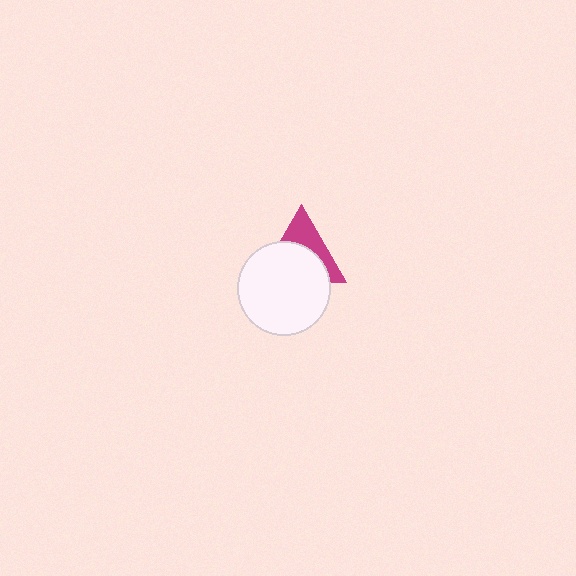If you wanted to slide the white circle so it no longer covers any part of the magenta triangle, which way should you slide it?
Slide it down — that is the most direct way to separate the two shapes.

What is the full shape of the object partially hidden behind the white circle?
The partially hidden object is a magenta triangle.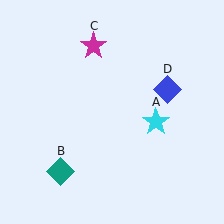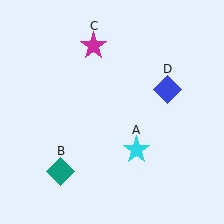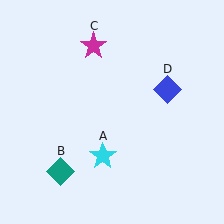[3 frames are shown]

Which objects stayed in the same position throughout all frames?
Teal diamond (object B) and magenta star (object C) and blue diamond (object D) remained stationary.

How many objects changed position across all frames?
1 object changed position: cyan star (object A).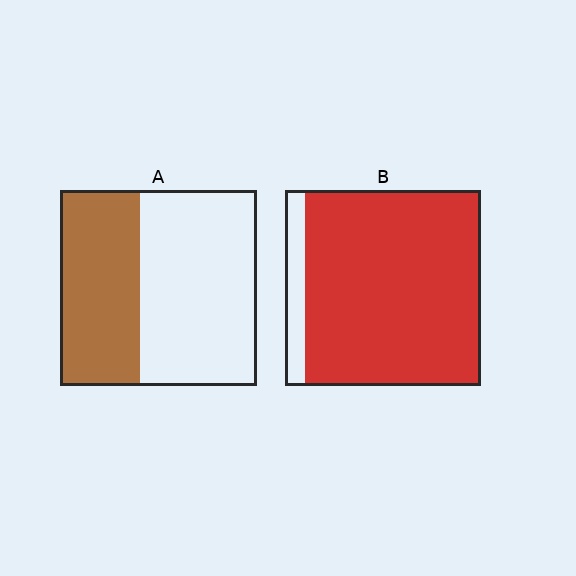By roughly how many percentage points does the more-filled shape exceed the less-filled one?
By roughly 50 percentage points (B over A).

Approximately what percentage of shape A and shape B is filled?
A is approximately 40% and B is approximately 90%.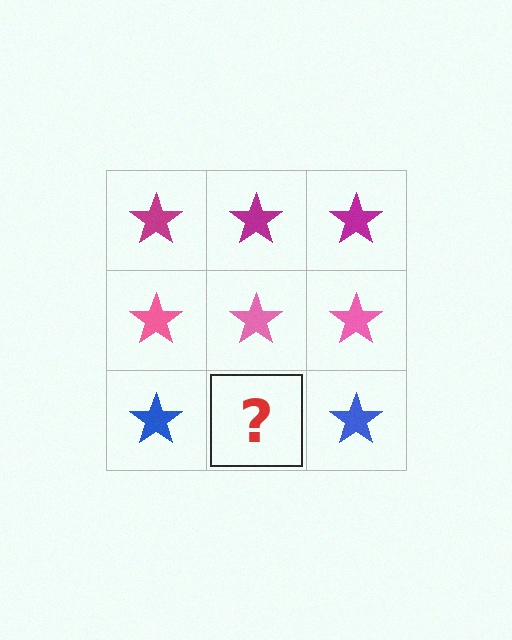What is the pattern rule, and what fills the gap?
The rule is that each row has a consistent color. The gap should be filled with a blue star.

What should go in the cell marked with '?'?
The missing cell should contain a blue star.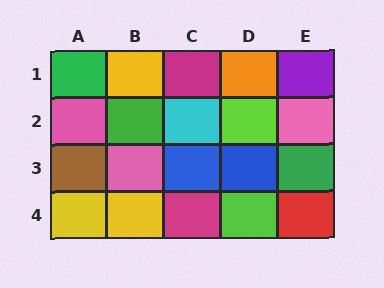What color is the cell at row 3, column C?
Blue.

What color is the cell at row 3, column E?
Green.